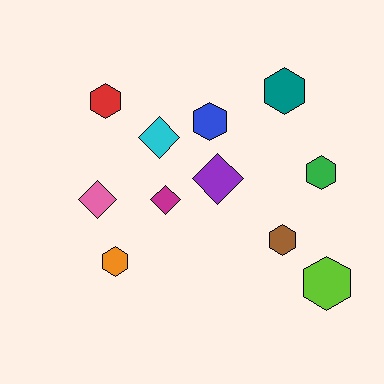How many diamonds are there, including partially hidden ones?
There are 4 diamonds.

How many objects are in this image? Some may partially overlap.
There are 11 objects.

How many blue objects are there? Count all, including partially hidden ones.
There is 1 blue object.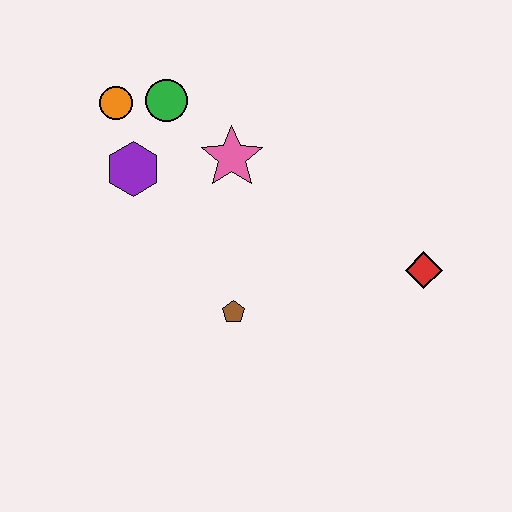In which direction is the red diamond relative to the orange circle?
The red diamond is to the right of the orange circle.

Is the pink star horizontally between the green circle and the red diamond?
Yes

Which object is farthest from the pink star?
The red diamond is farthest from the pink star.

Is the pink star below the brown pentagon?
No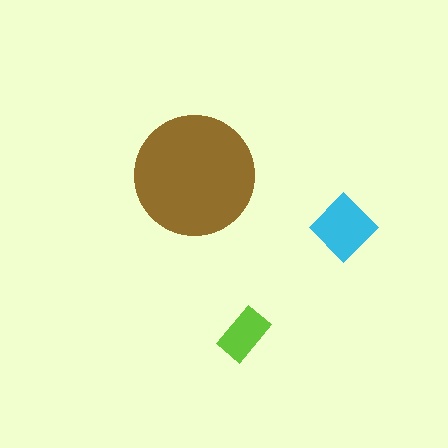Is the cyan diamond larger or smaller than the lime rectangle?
Larger.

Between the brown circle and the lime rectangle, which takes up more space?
The brown circle.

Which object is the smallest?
The lime rectangle.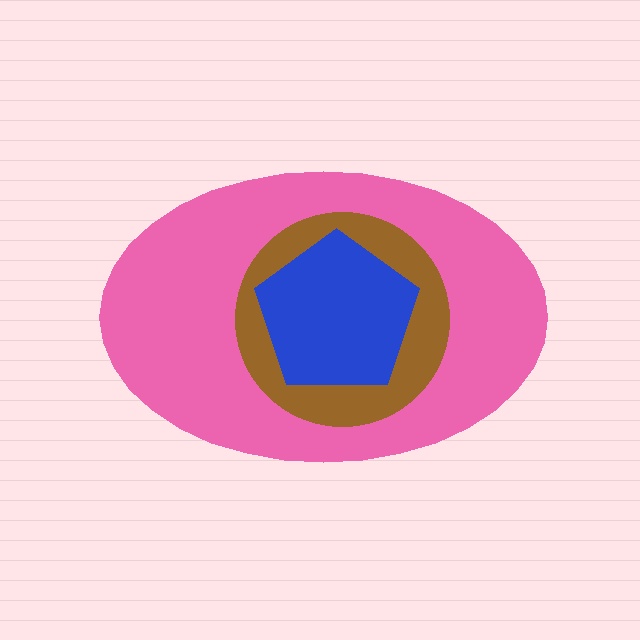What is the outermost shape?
The pink ellipse.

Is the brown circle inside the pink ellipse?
Yes.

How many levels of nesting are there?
3.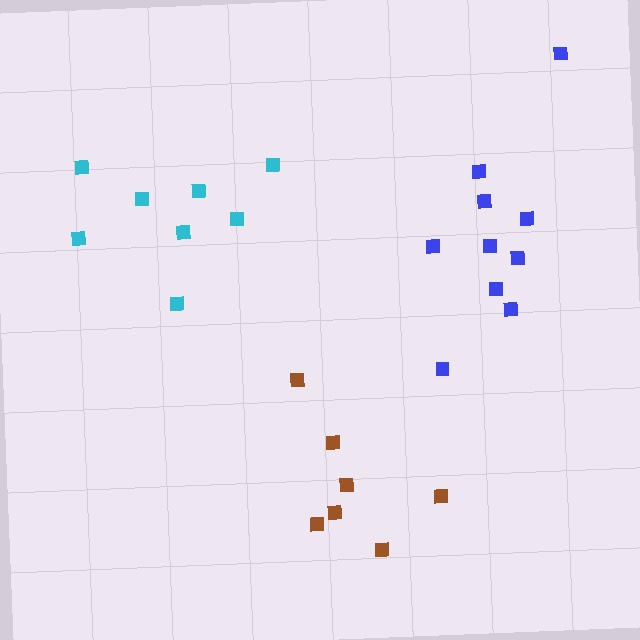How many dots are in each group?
Group 1: 10 dots, Group 2: 7 dots, Group 3: 8 dots (25 total).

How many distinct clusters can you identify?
There are 3 distinct clusters.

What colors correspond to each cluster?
The clusters are colored: blue, brown, cyan.